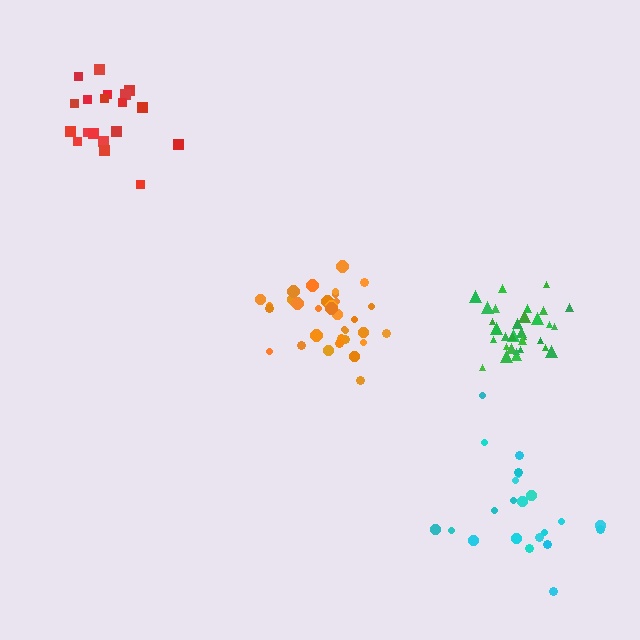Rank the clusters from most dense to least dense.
green, orange, red, cyan.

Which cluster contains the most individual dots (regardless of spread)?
Orange (34).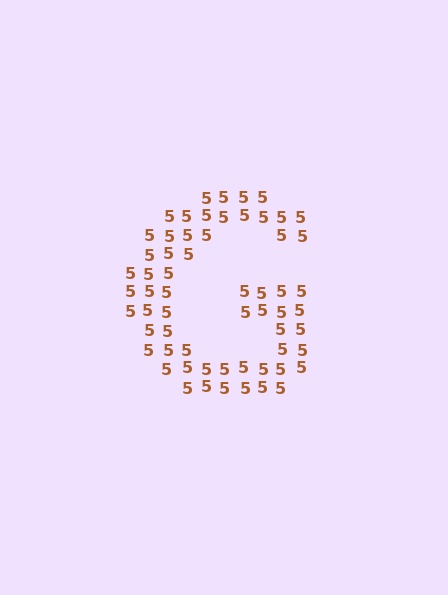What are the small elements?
The small elements are digit 5's.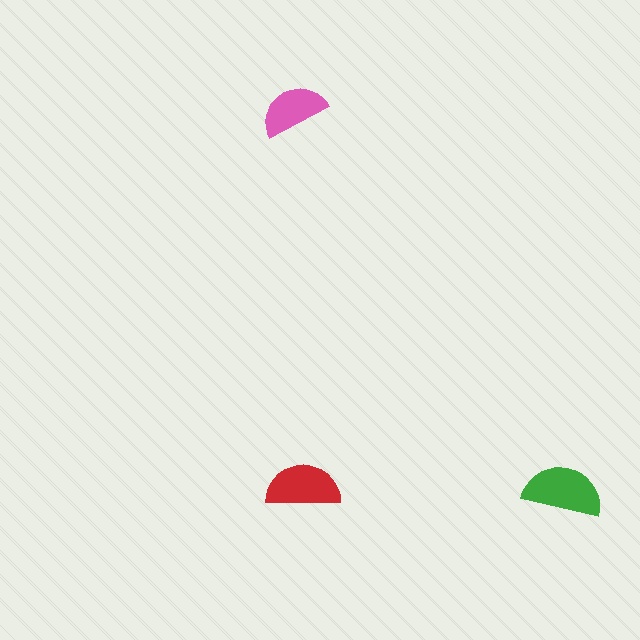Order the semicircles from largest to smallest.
the green one, the red one, the pink one.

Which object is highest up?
The pink semicircle is topmost.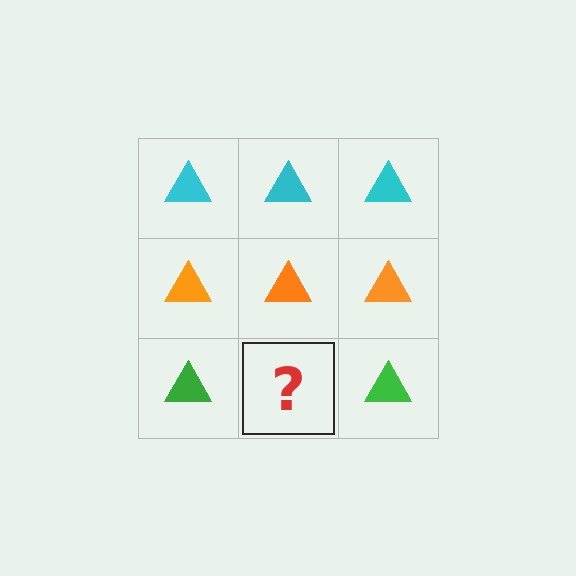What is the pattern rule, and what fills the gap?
The rule is that each row has a consistent color. The gap should be filled with a green triangle.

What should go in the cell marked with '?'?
The missing cell should contain a green triangle.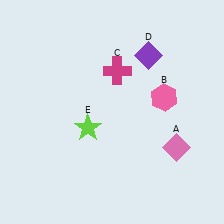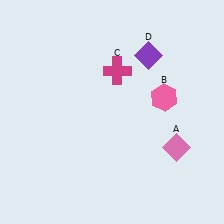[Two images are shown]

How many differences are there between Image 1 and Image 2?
There is 1 difference between the two images.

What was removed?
The lime star (E) was removed in Image 2.